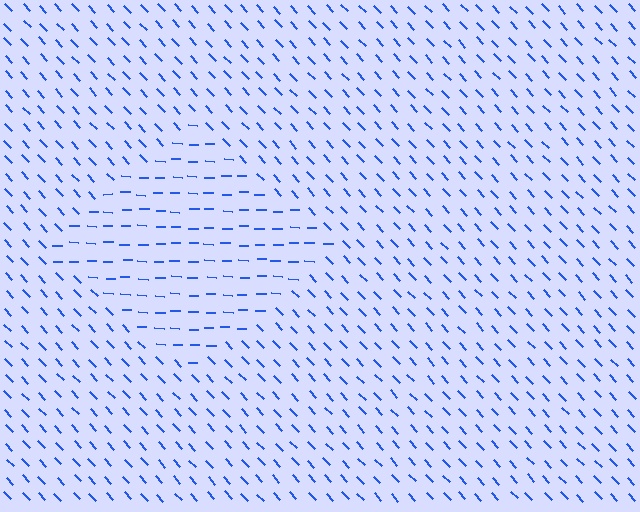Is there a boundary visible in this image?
Yes, there is a texture boundary formed by a change in line orientation.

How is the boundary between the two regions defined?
The boundary is defined purely by a change in line orientation (approximately 45 degrees difference). All lines are the same color and thickness.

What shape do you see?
I see a diamond.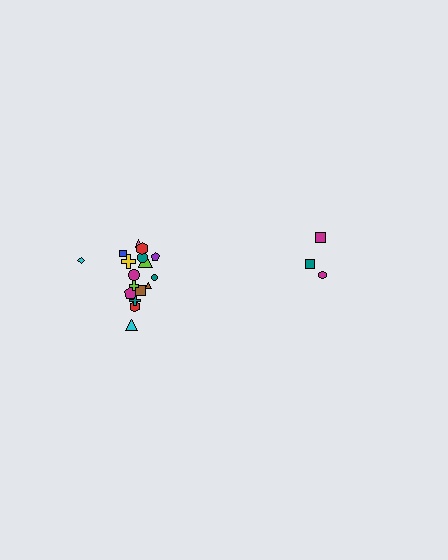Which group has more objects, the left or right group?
The left group.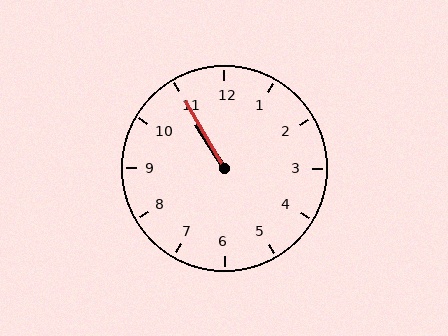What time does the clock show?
10:55.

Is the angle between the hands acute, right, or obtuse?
It is acute.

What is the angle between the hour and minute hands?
Approximately 2 degrees.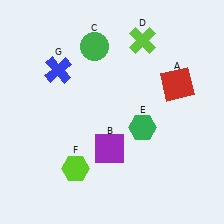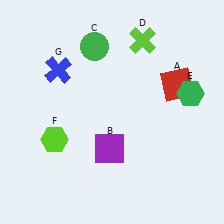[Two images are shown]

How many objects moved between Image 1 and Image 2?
2 objects moved between the two images.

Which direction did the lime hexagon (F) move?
The lime hexagon (F) moved up.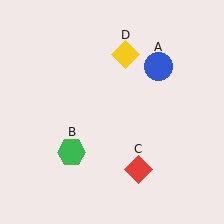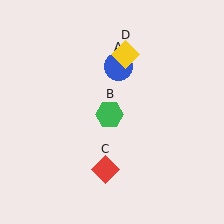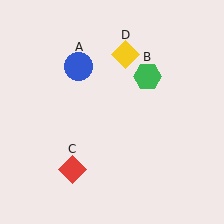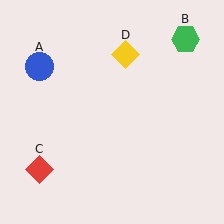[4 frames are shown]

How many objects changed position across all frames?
3 objects changed position: blue circle (object A), green hexagon (object B), red diamond (object C).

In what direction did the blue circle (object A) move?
The blue circle (object A) moved left.